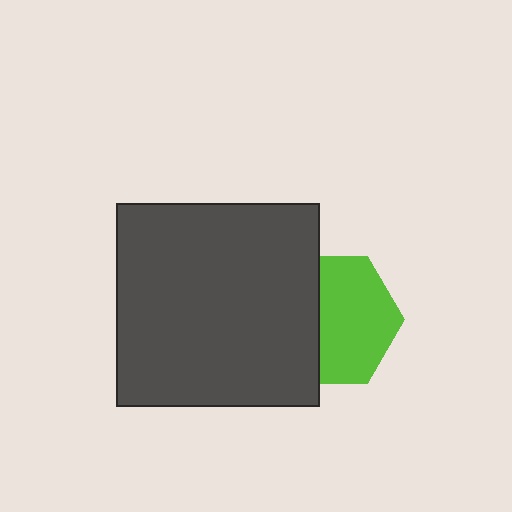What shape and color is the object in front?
The object in front is a dark gray square.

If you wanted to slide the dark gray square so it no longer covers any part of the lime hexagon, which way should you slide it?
Slide it left — that is the most direct way to separate the two shapes.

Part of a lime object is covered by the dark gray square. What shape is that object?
It is a hexagon.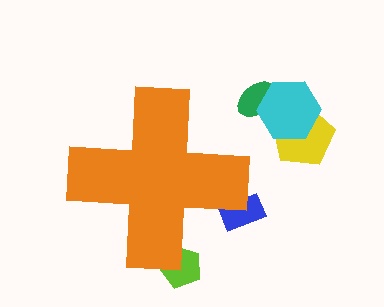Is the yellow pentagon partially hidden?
No, the yellow pentagon is fully visible.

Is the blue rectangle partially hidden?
Yes, the blue rectangle is partially hidden behind the orange cross.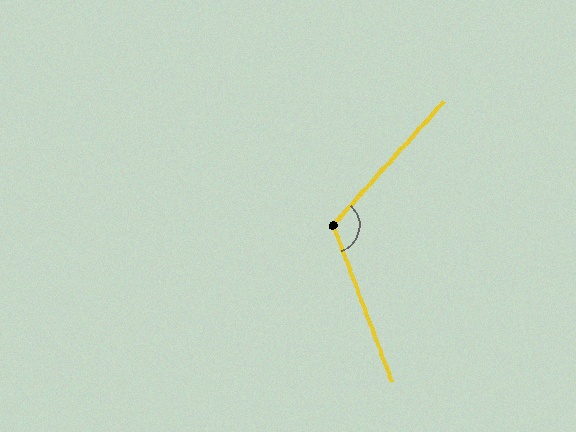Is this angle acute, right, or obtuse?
It is obtuse.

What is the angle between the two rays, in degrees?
Approximately 118 degrees.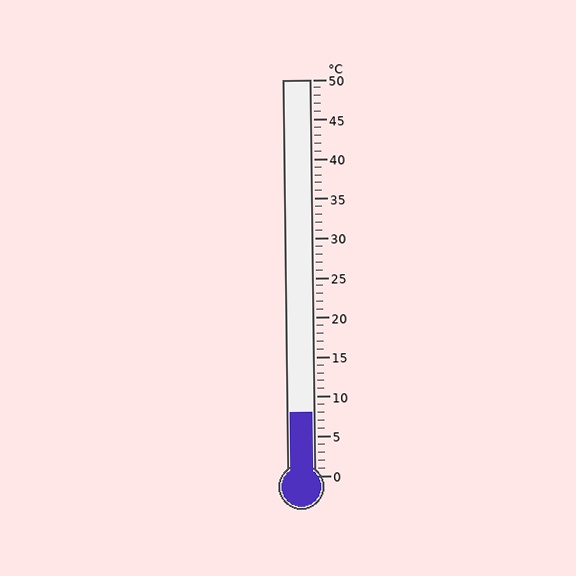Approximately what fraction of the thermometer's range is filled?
The thermometer is filled to approximately 15% of its range.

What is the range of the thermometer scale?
The thermometer scale ranges from 0°C to 50°C.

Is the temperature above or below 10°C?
The temperature is below 10°C.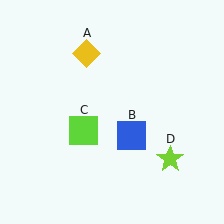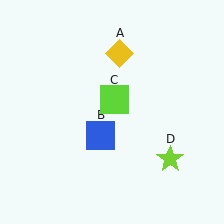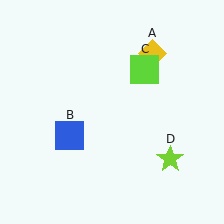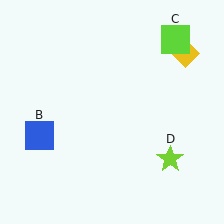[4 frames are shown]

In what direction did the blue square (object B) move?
The blue square (object B) moved left.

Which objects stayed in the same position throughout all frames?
Lime star (object D) remained stationary.